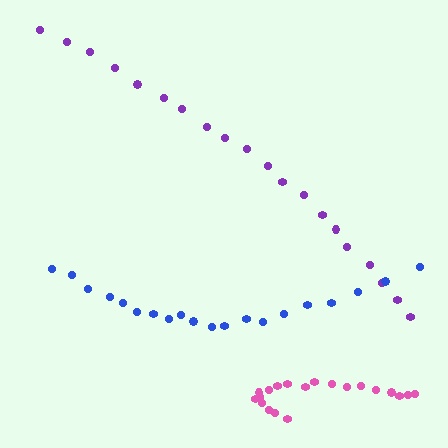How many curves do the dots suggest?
There are 3 distinct paths.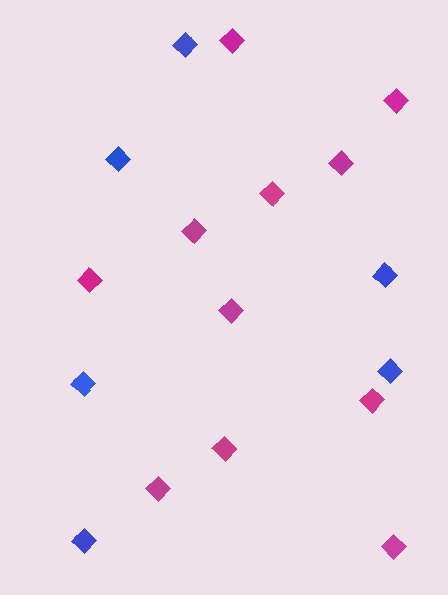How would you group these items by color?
There are 2 groups: one group of magenta diamonds (11) and one group of blue diamonds (6).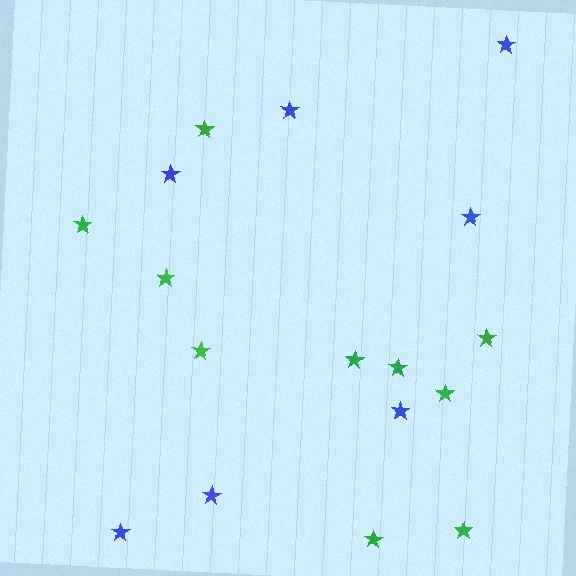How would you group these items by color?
There are 2 groups: one group of green stars (10) and one group of blue stars (7).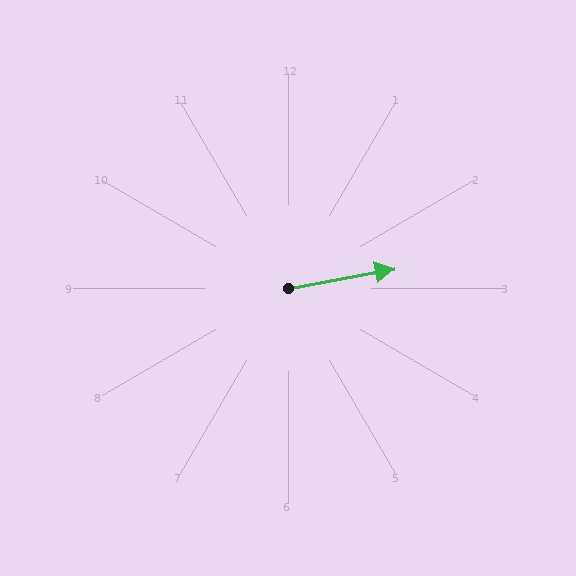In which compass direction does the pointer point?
East.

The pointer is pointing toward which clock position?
Roughly 3 o'clock.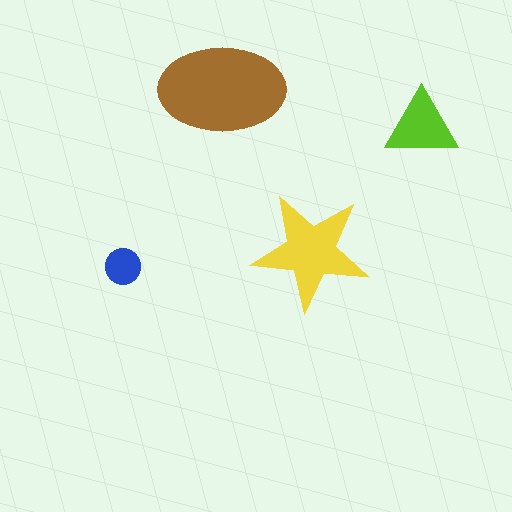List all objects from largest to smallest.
The brown ellipse, the yellow star, the lime triangle, the blue circle.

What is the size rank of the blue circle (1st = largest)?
4th.